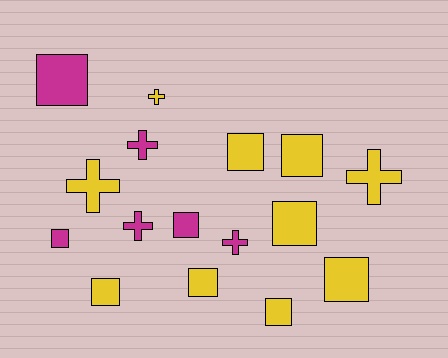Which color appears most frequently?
Yellow, with 10 objects.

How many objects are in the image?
There are 16 objects.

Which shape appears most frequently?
Square, with 10 objects.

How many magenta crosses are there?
There are 3 magenta crosses.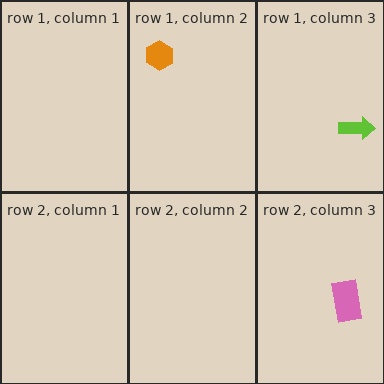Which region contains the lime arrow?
The row 1, column 3 region.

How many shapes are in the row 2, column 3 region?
1.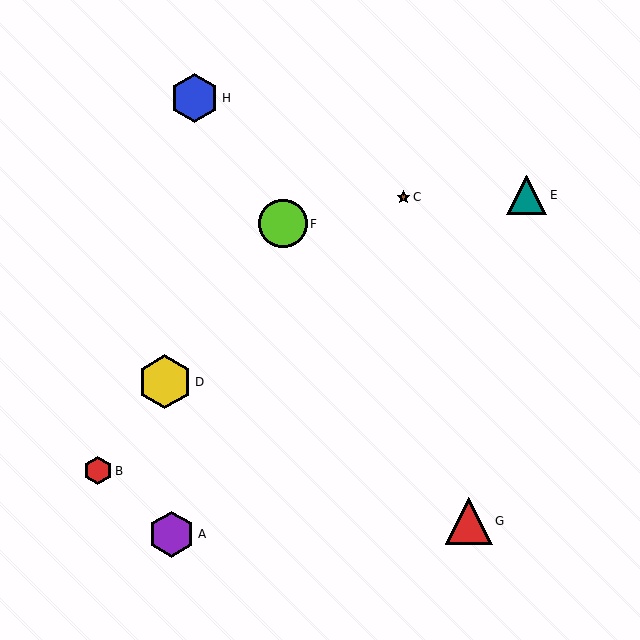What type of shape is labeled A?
Shape A is a purple hexagon.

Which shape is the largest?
The yellow hexagon (labeled D) is the largest.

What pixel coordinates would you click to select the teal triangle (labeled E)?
Click at (527, 195) to select the teal triangle E.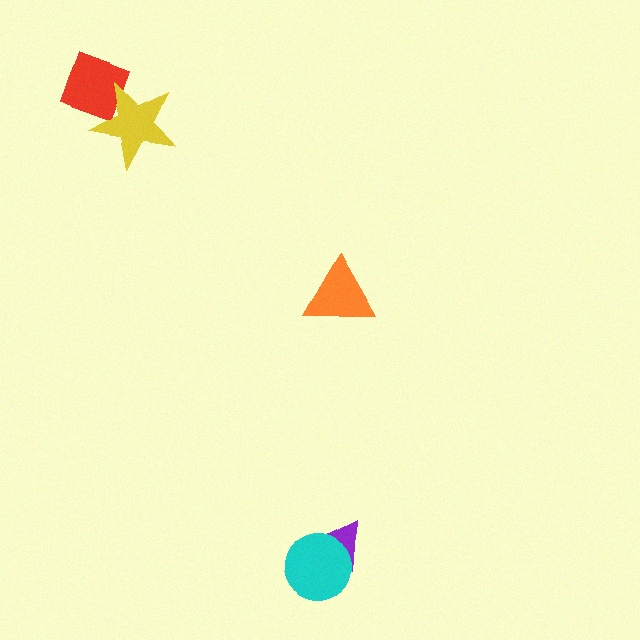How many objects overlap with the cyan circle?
1 object overlaps with the cyan circle.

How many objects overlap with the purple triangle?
1 object overlaps with the purple triangle.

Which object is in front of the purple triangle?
The cyan circle is in front of the purple triangle.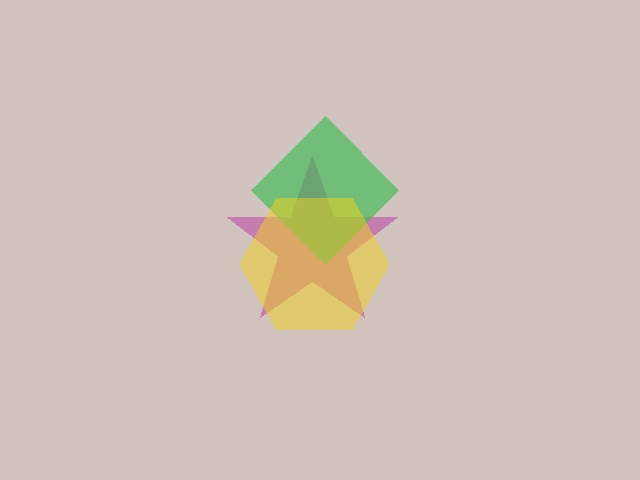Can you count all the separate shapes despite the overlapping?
Yes, there are 3 separate shapes.